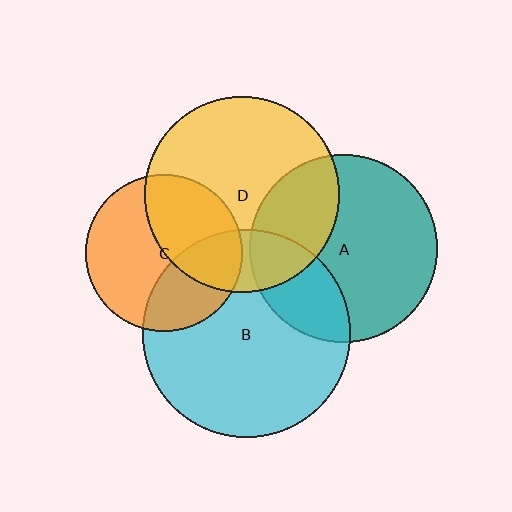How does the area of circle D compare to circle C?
Approximately 1.6 times.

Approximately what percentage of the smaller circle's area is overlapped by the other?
Approximately 30%.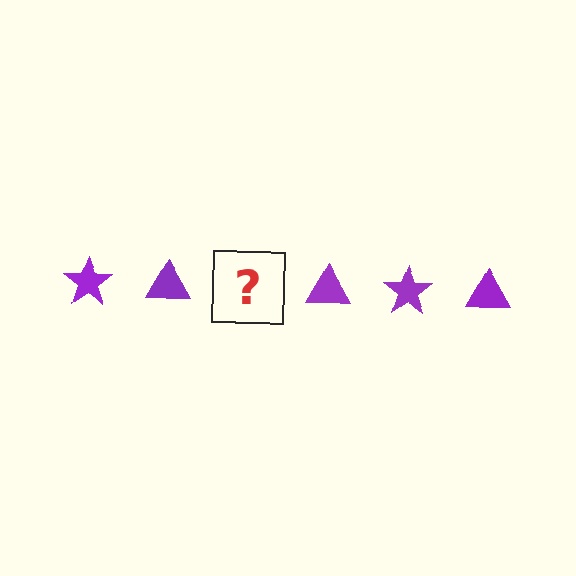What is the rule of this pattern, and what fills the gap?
The rule is that the pattern cycles through star, triangle shapes in purple. The gap should be filled with a purple star.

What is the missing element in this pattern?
The missing element is a purple star.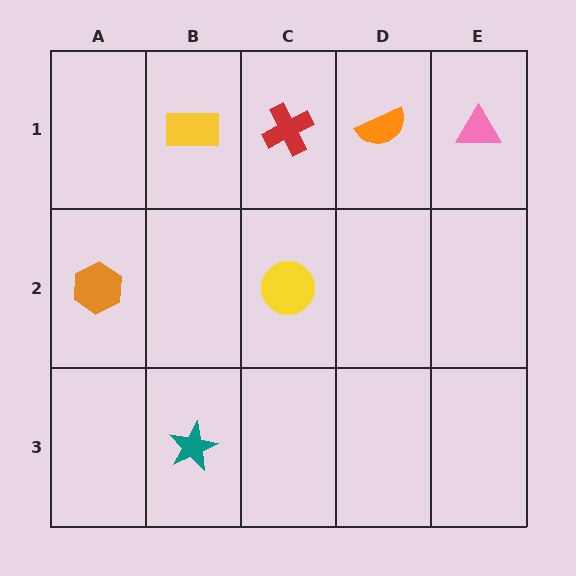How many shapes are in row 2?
2 shapes.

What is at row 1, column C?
A red cross.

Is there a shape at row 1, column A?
No, that cell is empty.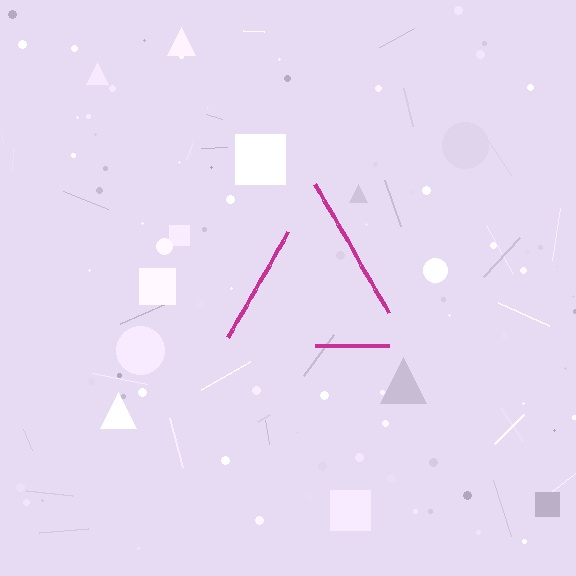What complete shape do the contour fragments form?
The contour fragments form a triangle.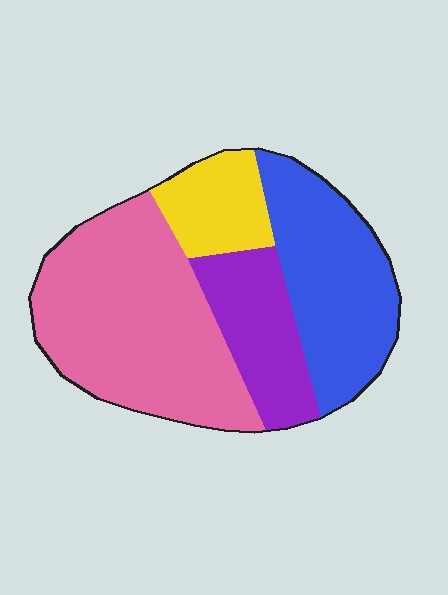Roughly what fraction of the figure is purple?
Purple takes up between a sixth and a third of the figure.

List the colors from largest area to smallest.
From largest to smallest: pink, blue, purple, yellow.